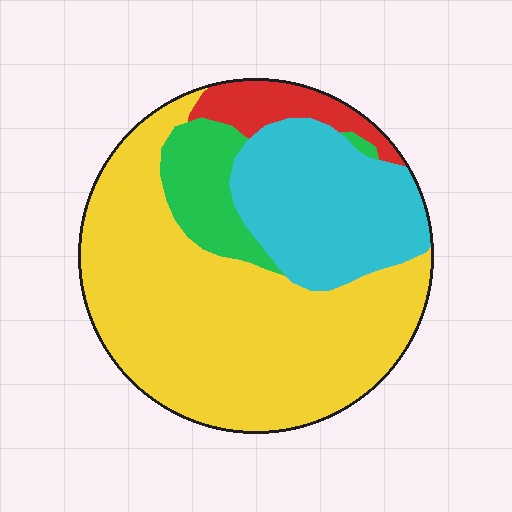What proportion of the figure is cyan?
Cyan covers about 25% of the figure.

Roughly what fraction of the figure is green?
Green takes up about one tenth (1/10) of the figure.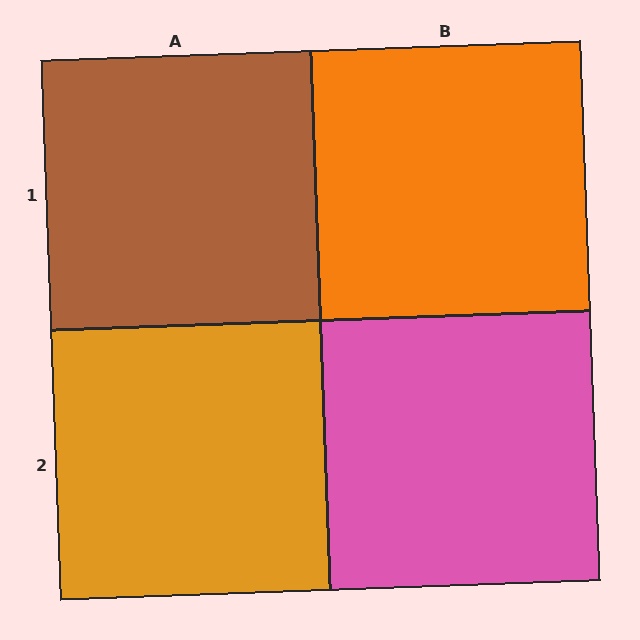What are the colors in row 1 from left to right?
Brown, orange.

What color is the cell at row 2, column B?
Pink.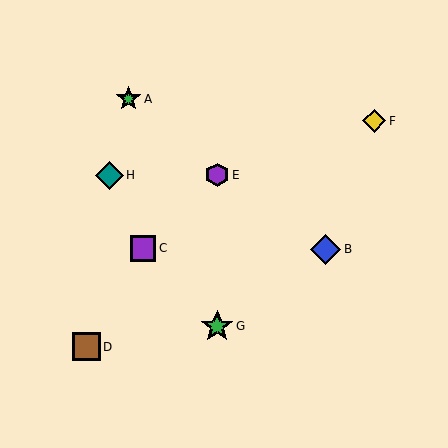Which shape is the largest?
The green star (labeled G) is the largest.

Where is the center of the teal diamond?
The center of the teal diamond is at (109, 175).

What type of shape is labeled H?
Shape H is a teal diamond.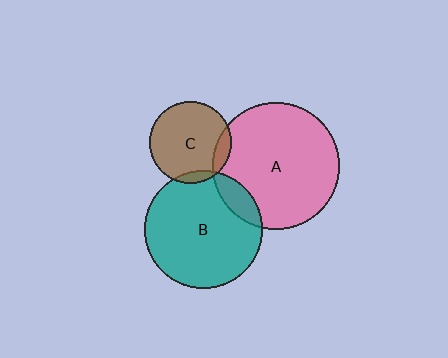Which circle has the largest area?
Circle A (pink).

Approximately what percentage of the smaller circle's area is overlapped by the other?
Approximately 10%.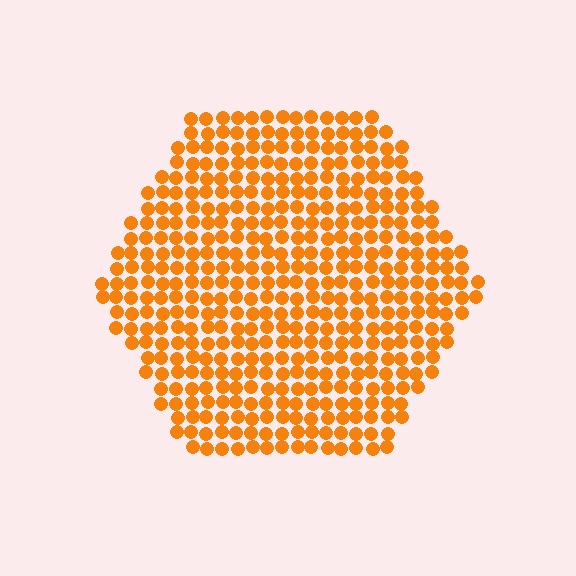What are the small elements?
The small elements are circles.